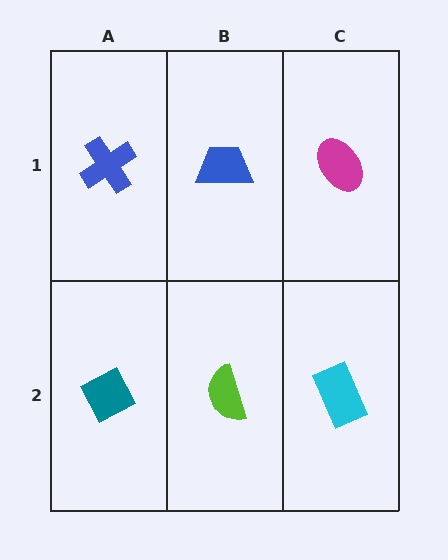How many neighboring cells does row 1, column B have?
3.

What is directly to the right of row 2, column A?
A lime semicircle.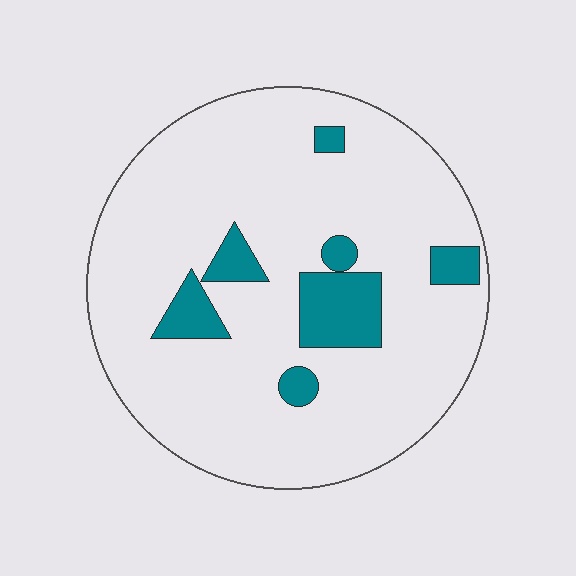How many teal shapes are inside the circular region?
7.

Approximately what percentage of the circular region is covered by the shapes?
Approximately 15%.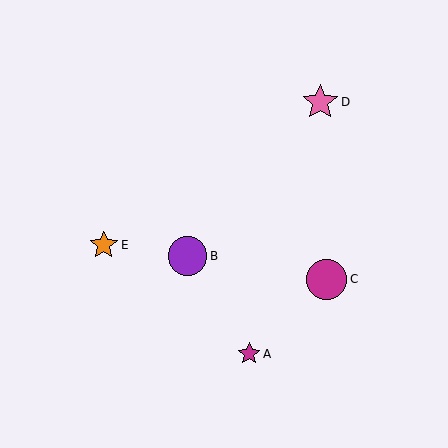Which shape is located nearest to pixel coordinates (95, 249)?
The orange star (labeled E) at (104, 245) is nearest to that location.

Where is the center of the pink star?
The center of the pink star is at (320, 102).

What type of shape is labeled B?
Shape B is a purple circle.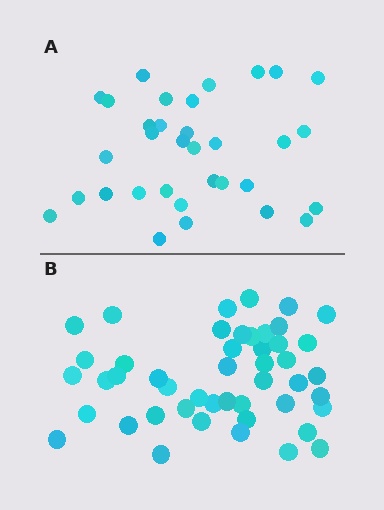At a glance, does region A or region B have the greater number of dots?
Region B (the bottom region) has more dots.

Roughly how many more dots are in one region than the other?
Region B has approximately 15 more dots than region A.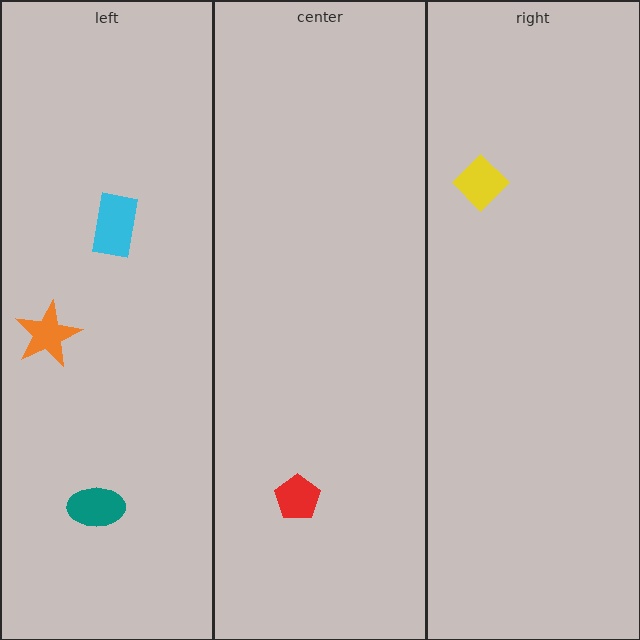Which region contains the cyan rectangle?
The left region.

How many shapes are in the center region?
1.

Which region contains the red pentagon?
The center region.